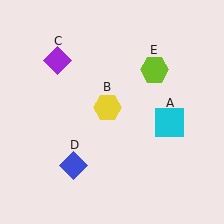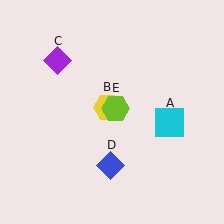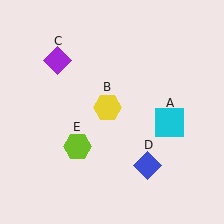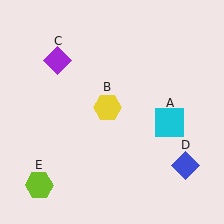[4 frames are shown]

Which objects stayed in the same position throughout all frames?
Cyan square (object A) and yellow hexagon (object B) and purple diamond (object C) remained stationary.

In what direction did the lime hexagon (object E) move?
The lime hexagon (object E) moved down and to the left.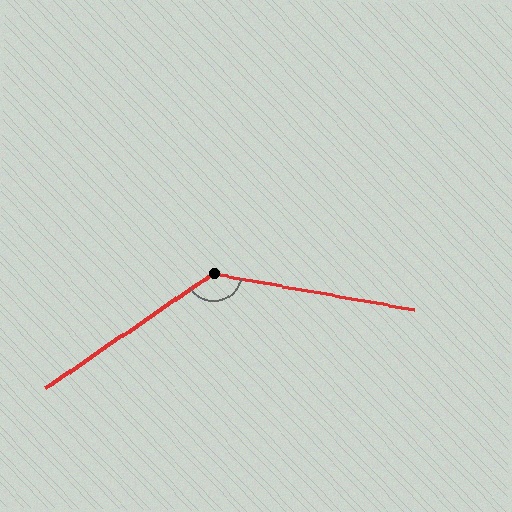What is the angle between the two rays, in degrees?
Approximately 136 degrees.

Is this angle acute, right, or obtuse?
It is obtuse.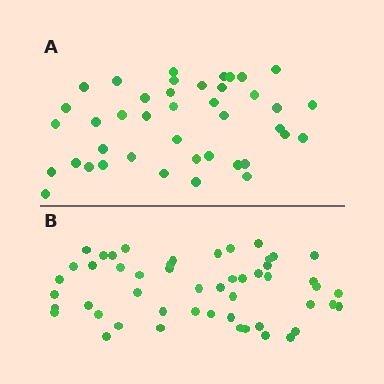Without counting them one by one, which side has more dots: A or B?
Region B (the bottom region) has more dots.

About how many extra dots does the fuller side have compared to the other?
Region B has roughly 10 or so more dots than region A.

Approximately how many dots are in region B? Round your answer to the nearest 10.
About 50 dots. (The exact count is 51, which rounds to 50.)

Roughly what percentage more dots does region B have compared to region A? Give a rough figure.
About 25% more.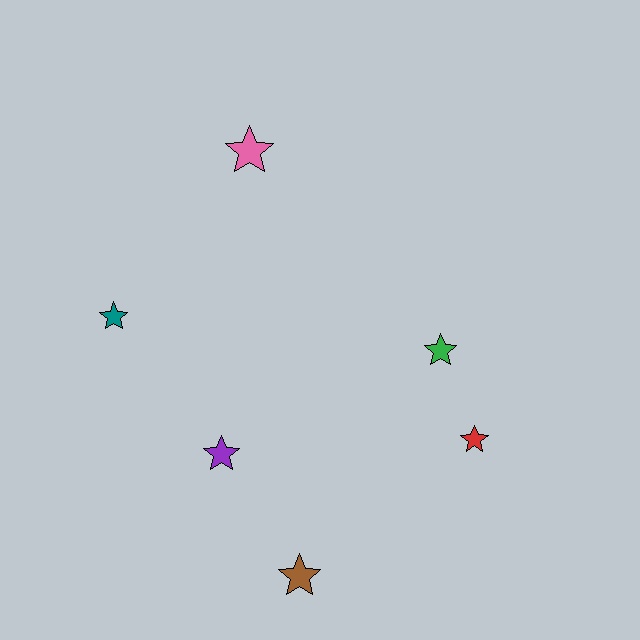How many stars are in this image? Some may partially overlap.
There are 6 stars.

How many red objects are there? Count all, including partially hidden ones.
There is 1 red object.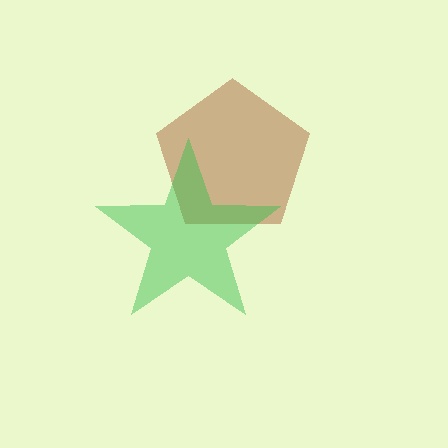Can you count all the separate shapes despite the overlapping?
Yes, there are 2 separate shapes.